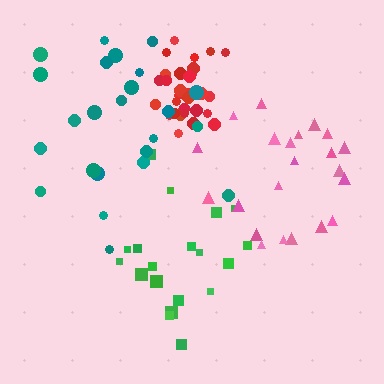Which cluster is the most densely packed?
Red.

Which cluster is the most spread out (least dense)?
Teal.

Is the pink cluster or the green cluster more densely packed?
Pink.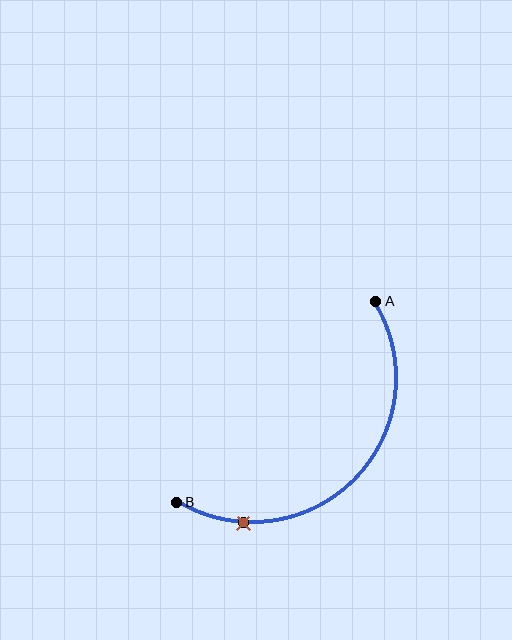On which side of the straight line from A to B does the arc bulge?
The arc bulges below and to the right of the straight line connecting A and B.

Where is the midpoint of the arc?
The arc midpoint is the point on the curve farthest from the straight line joining A and B. It sits below and to the right of that line.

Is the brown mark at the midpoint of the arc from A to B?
No. The brown mark lies on the arc but is closer to endpoint B. The arc midpoint would be at the point on the curve equidistant along the arc from both A and B.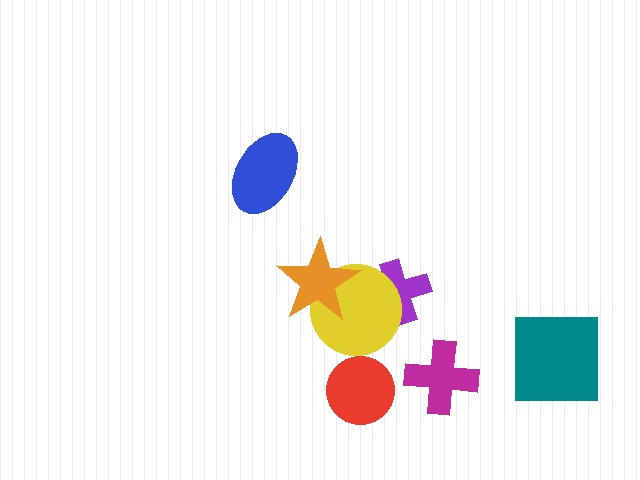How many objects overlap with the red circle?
0 objects overlap with the red circle.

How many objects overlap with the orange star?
1 object overlaps with the orange star.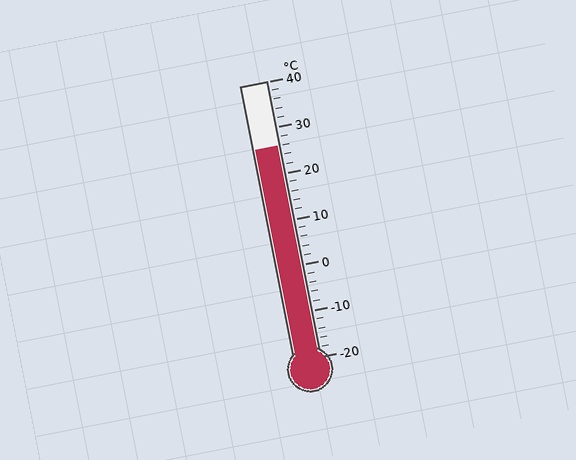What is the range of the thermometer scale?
The thermometer scale ranges from -20°C to 40°C.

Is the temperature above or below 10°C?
The temperature is above 10°C.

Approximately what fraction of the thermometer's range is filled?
The thermometer is filled to approximately 75% of its range.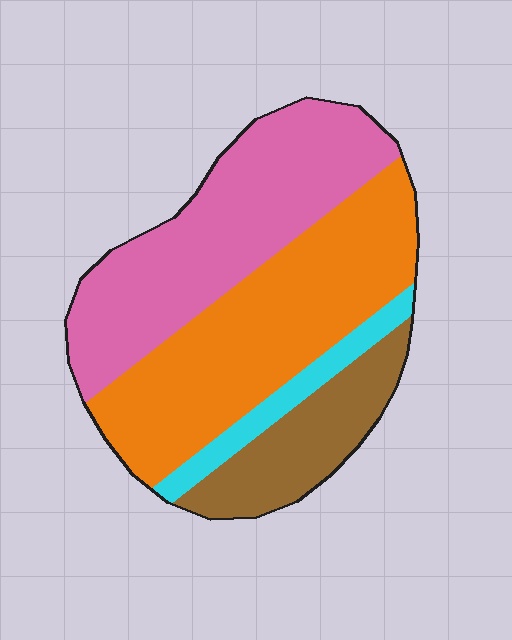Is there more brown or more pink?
Pink.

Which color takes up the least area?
Cyan, at roughly 10%.